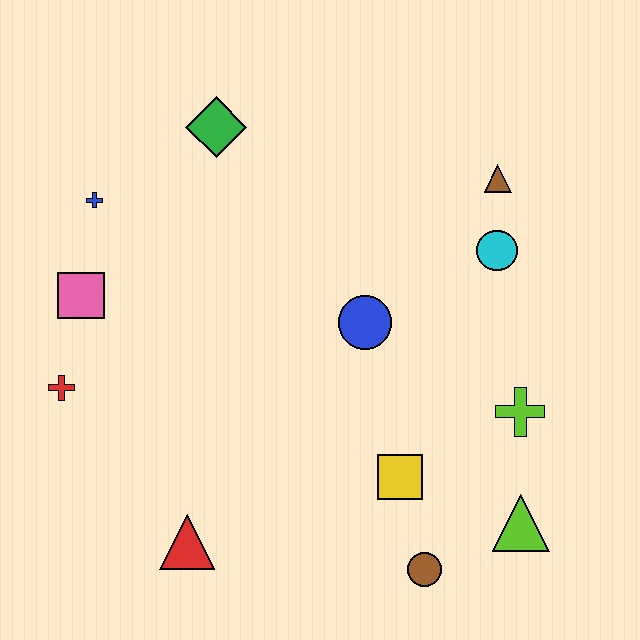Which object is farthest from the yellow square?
The blue cross is farthest from the yellow square.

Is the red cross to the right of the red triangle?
No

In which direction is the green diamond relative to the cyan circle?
The green diamond is to the left of the cyan circle.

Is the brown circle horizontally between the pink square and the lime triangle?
Yes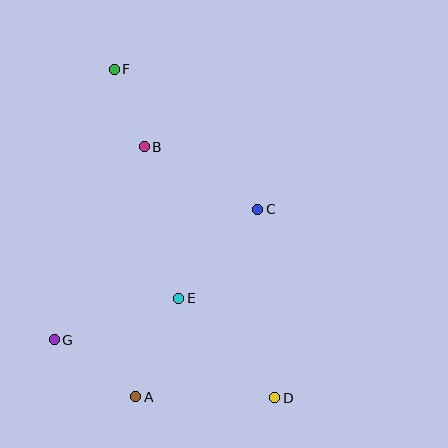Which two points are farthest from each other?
Points D and F are farthest from each other.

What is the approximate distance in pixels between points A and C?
The distance between A and C is approximately 223 pixels.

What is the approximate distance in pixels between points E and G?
The distance between E and G is approximately 131 pixels.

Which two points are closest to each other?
Points B and F are closest to each other.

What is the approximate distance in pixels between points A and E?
The distance between A and E is approximately 108 pixels.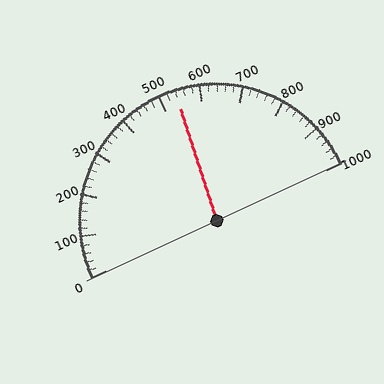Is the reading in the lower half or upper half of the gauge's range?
The reading is in the upper half of the range (0 to 1000).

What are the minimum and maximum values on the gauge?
The gauge ranges from 0 to 1000.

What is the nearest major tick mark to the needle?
The nearest major tick mark is 500.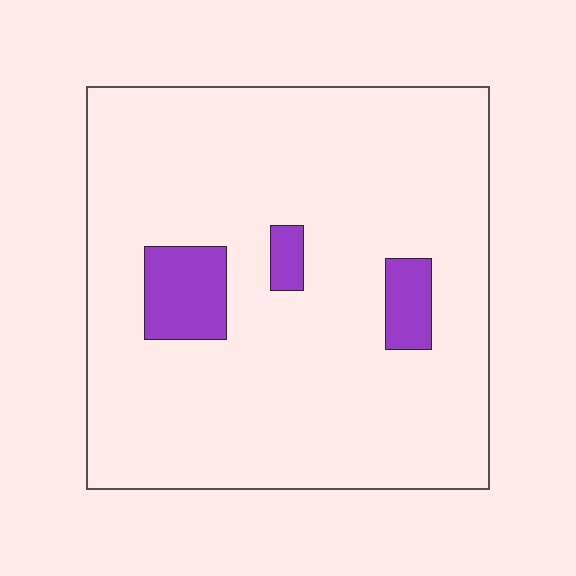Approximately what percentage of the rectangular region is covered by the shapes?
Approximately 10%.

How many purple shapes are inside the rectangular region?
3.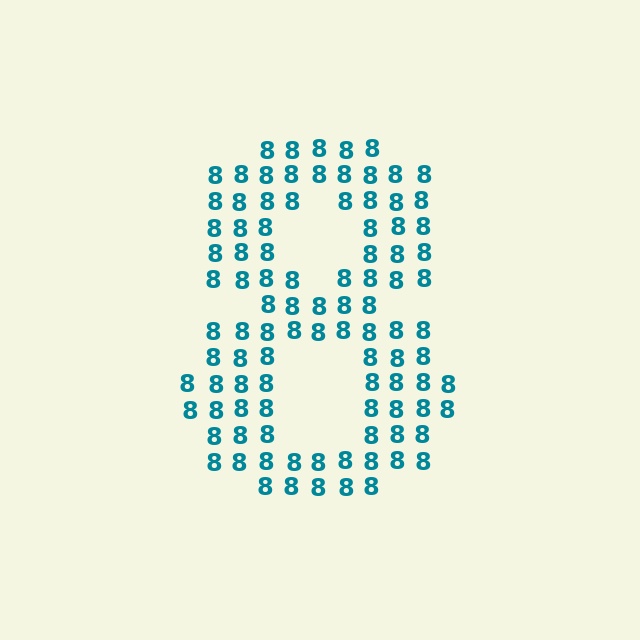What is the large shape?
The large shape is the digit 8.